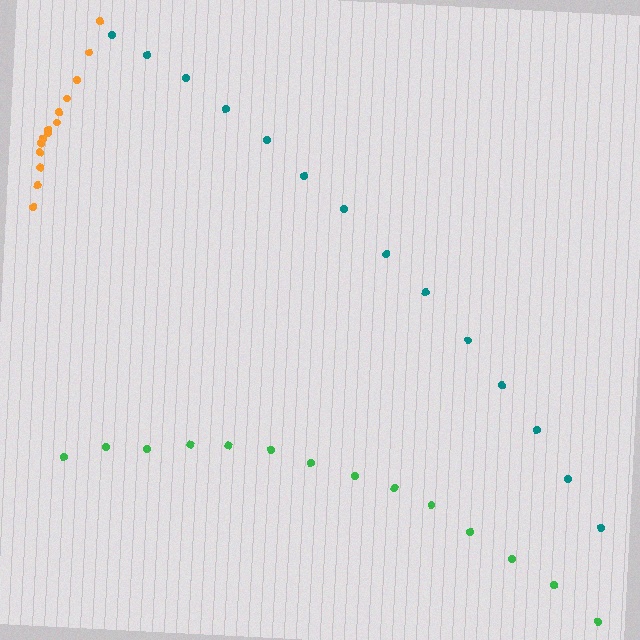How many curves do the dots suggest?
There are 3 distinct paths.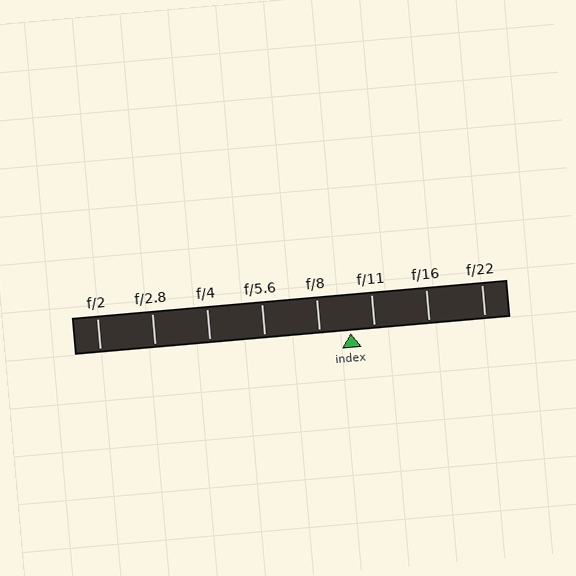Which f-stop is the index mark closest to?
The index mark is closest to f/11.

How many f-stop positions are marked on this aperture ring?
There are 8 f-stop positions marked.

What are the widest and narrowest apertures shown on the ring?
The widest aperture shown is f/2 and the narrowest is f/22.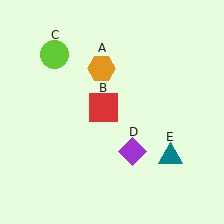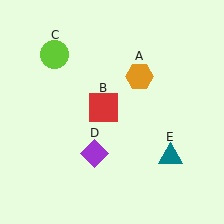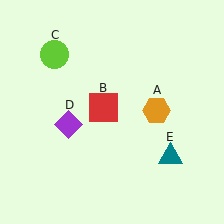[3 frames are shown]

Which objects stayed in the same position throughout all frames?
Red square (object B) and lime circle (object C) and teal triangle (object E) remained stationary.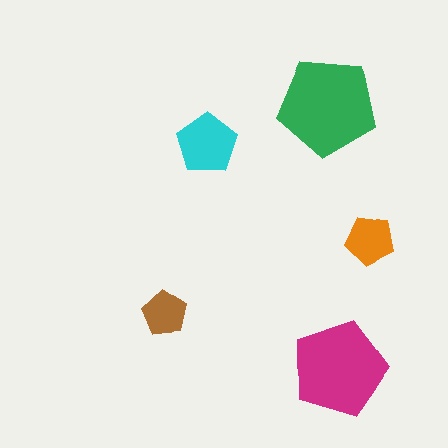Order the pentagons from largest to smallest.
the green one, the magenta one, the cyan one, the orange one, the brown one.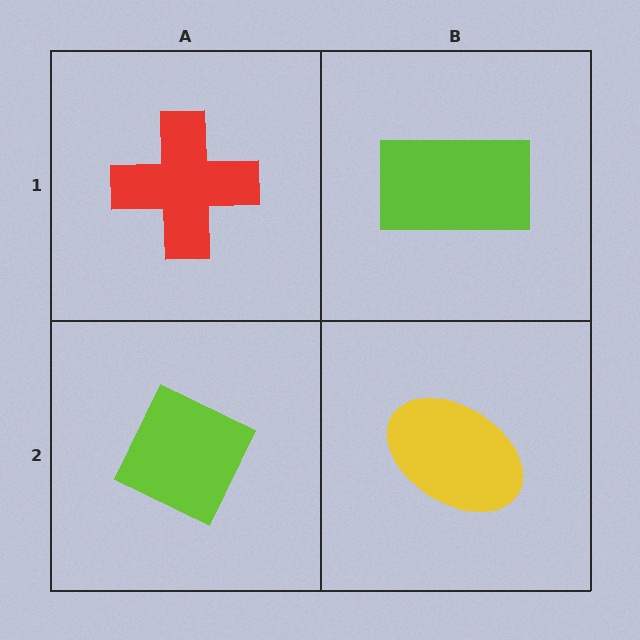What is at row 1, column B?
A lime rectangle.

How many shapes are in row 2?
2 shapes.